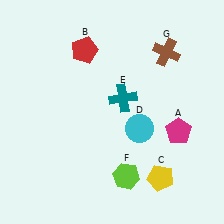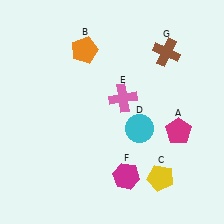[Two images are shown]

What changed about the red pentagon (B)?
In Image 1, B is red. In Image 2, it changed to orange.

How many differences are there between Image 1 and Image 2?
There are 3 differences between the two images.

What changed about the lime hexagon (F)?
In Image 1, F is lime. In Image 2, it changed to magenta.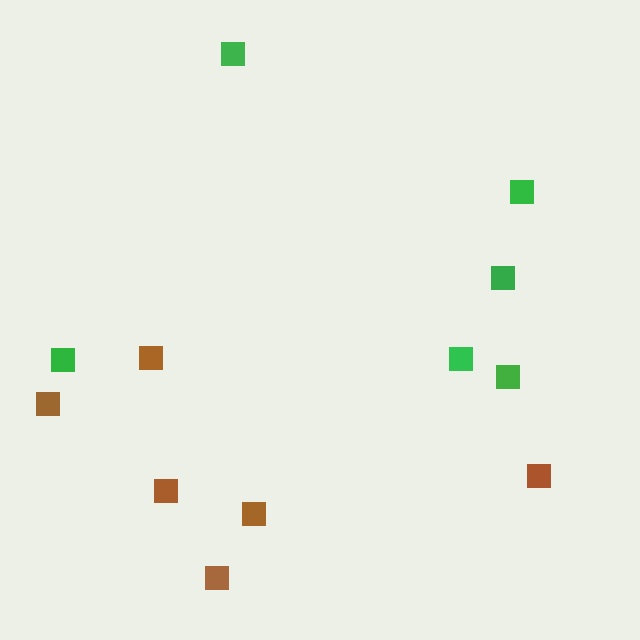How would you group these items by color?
There are 2 groups: one group of green squares (6) and one group of brown squares (6).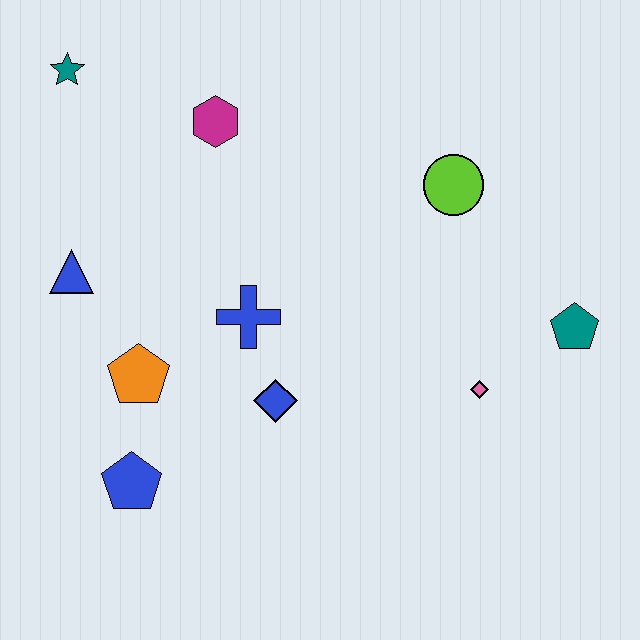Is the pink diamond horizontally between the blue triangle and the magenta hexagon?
No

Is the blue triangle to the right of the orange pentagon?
No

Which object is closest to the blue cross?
The blue diamond is closest to the blue cross.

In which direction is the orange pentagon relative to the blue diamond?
The orange pentagon is to the left of the blue diamond.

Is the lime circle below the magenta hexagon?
Yes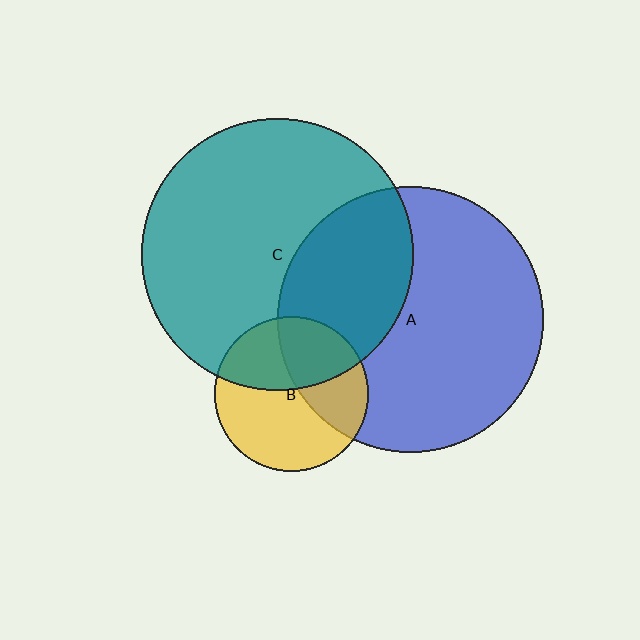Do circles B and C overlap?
Yes.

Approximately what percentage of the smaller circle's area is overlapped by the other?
Approximately 40%.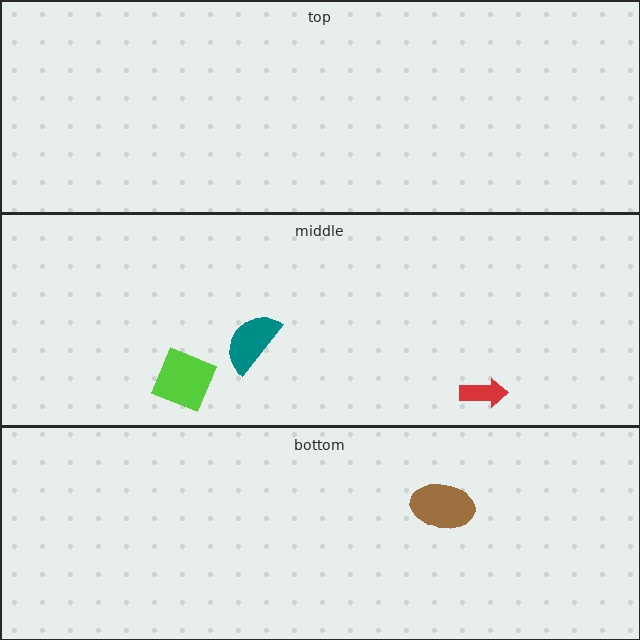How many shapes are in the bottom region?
1.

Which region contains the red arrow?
The middle region.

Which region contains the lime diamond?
The middle region.